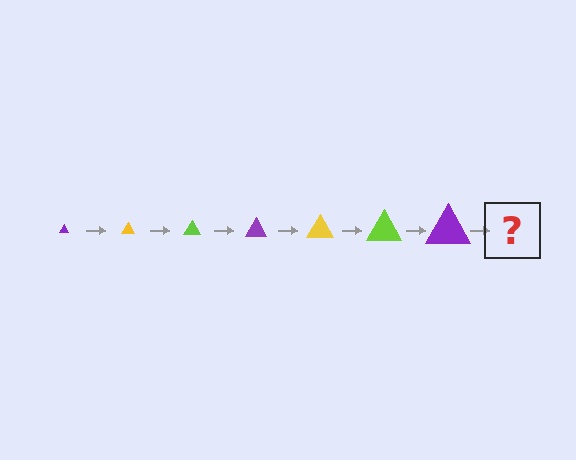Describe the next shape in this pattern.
It should be a yellow triangle, larger than the previous one.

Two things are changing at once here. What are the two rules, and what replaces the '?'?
The two rules are that the triangle grows larger each step and the color cycles through purple, yellow, and lime. The '?' should be a yellow triangle, larger than the previous one.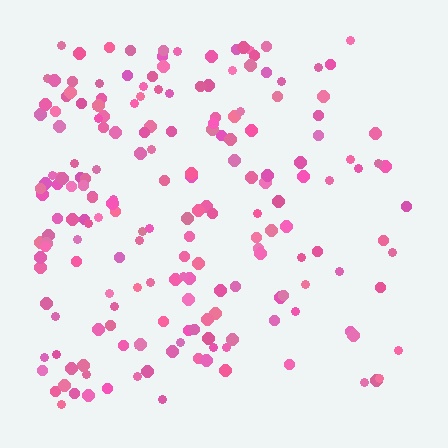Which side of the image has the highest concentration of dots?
The left.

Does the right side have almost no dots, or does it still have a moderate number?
Still a moderate number, just noticeably fewer than the left.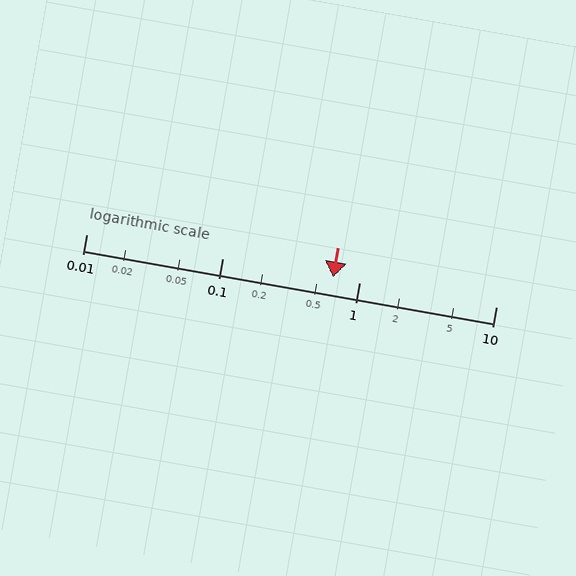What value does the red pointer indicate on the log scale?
The pointer indicates approximately 0.64.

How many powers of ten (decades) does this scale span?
The scale spans 3 decades, from 0.01 to 10.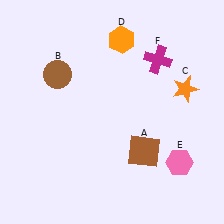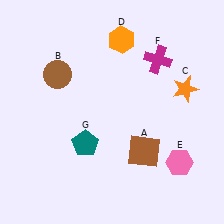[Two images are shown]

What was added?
A teal pentagon (G) was added in Image 2.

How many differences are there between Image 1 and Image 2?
There is 1 difference between the two images.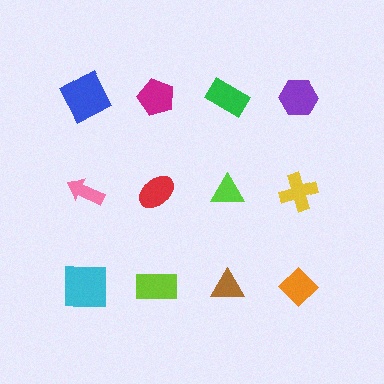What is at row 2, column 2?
A red ellipse.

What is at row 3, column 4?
An orange diamond.